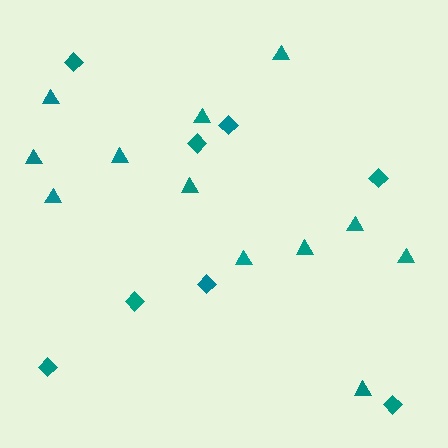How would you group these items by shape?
There are 2 groups: one group of diamonds (8) and one group of triangles (12).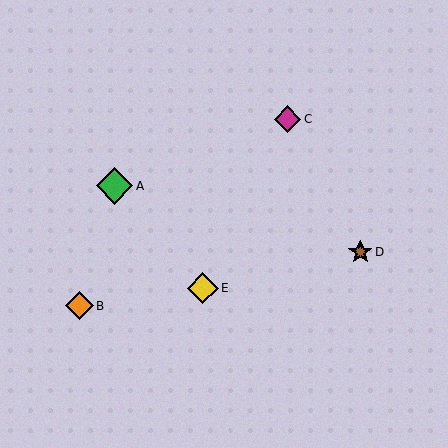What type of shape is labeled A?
Shape A is a green diamond.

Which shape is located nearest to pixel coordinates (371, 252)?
The brown star (labeled D) at (360, 252) is nearest to that location.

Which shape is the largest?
The green diamond (labeled A) is the largest.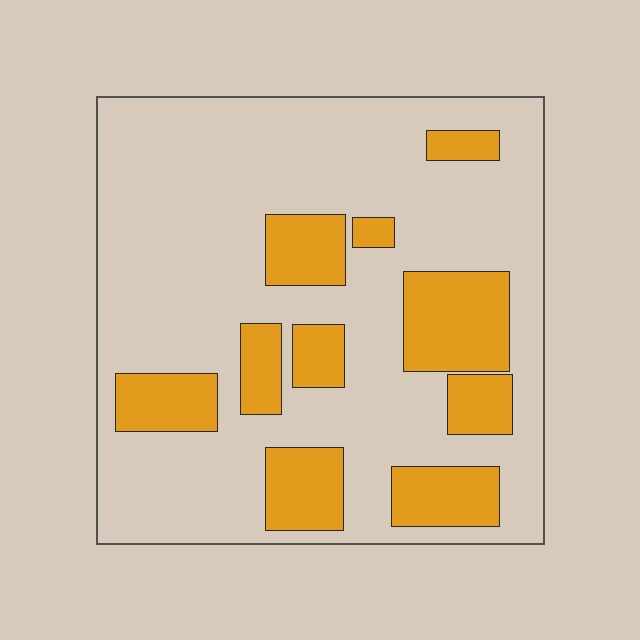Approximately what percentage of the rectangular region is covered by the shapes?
Approximately 25%.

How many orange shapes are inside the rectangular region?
10.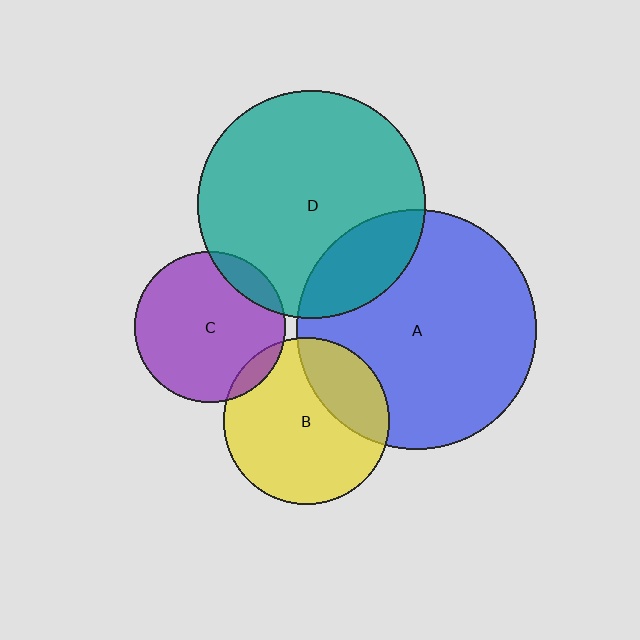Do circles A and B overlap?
Yes.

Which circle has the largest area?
Circle A (blue).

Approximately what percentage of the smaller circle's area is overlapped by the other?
Approximately 25%.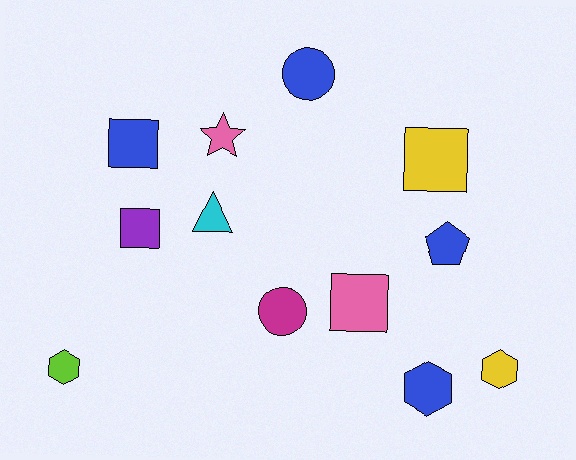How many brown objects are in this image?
There are no brown objects.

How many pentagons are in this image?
There is 1 pentagon.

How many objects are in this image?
There are 12 objects.